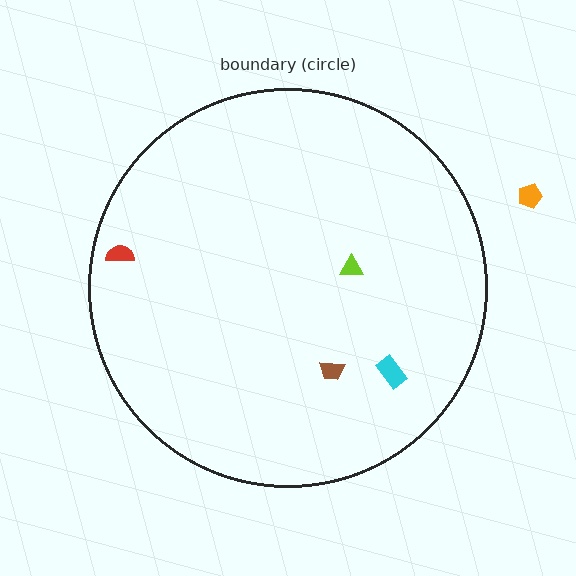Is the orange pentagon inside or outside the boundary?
Outside.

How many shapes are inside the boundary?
4 inside, 1 outside.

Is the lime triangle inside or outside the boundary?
Inside.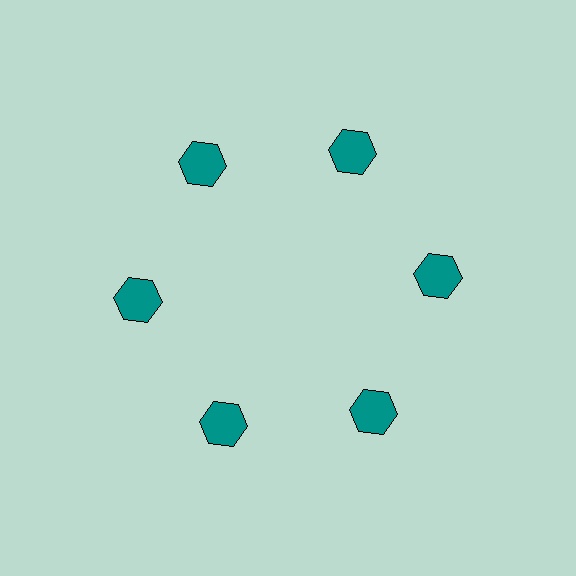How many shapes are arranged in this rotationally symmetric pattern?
There are 6 shapes, arranged in 6 groups of 1.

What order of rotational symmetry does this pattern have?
This pattern has 6-fold rotational symmetry.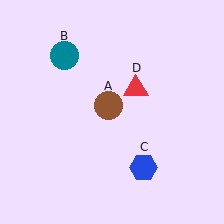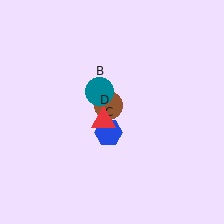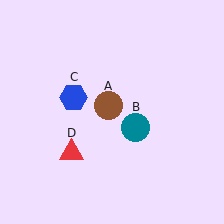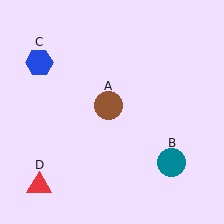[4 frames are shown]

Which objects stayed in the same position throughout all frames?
Brown circle (object A) remained stationary.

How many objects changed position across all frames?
3 objects changed position: teal circle (object B), blue hexagon (object C), red triangle (object D).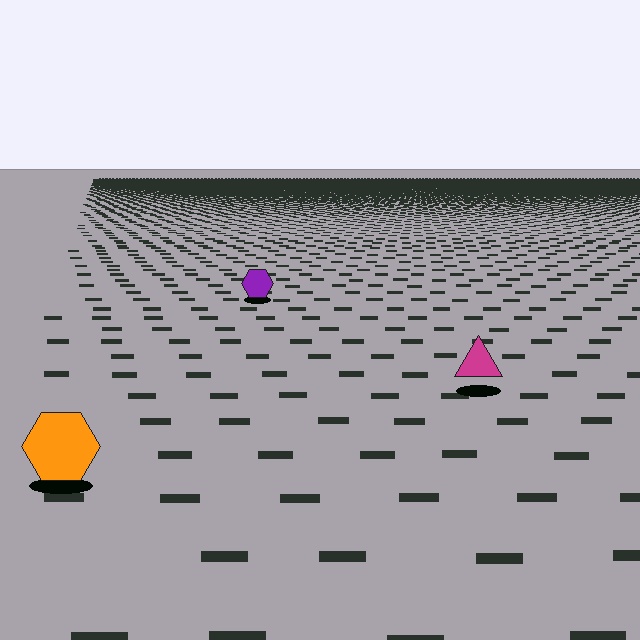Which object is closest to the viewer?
The orange hexagon is closest. The texture marks near it are larger and more spread out.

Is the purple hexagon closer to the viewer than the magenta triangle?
No. The magenta triangle is closer — you can tell from the texture gradient: the ground texture is coarser near it.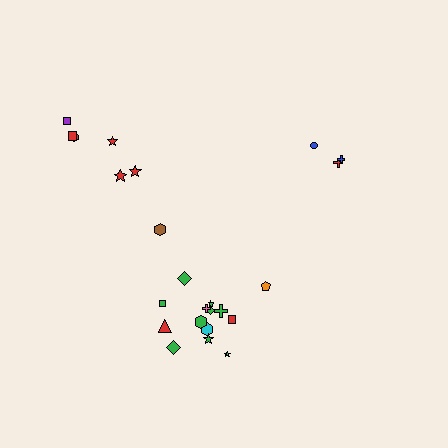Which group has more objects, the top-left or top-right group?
The top-left group.